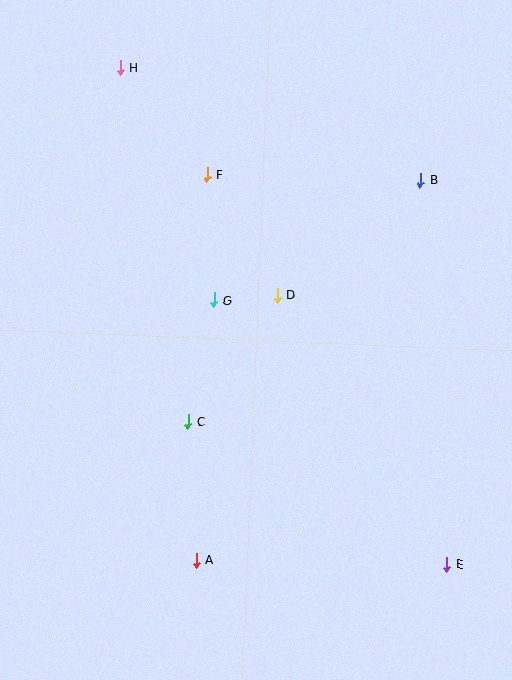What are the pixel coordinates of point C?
Point C is at (188, 422).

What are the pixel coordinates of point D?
Point D is at (277, 295).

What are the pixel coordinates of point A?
Point A is at (196, 560).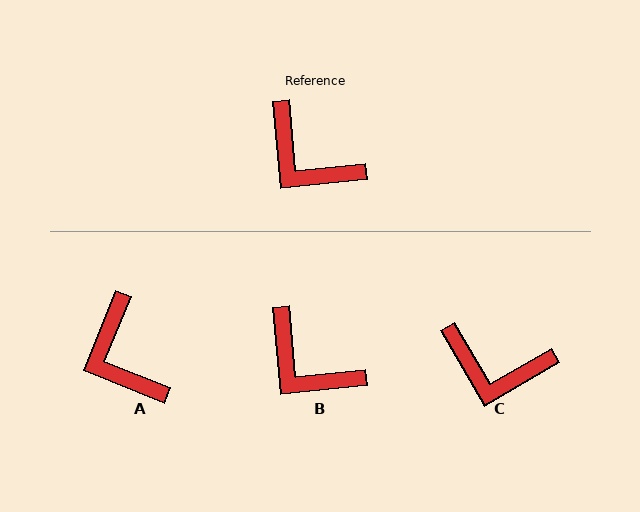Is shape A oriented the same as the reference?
No, it is off by about 27 degrees.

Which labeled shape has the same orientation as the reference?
B.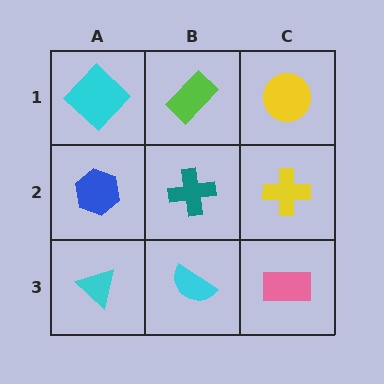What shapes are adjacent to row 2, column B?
A lime rectangle (row 1, column B), a cyan semicircle (row 3, column B), a blue hexagon (row 2, column A), a yellow cross (row 2, column C).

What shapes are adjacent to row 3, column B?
A teal cross (row 2, column B), a cyan triangle (row 3, column A), a pink rectangle (row 3, column C).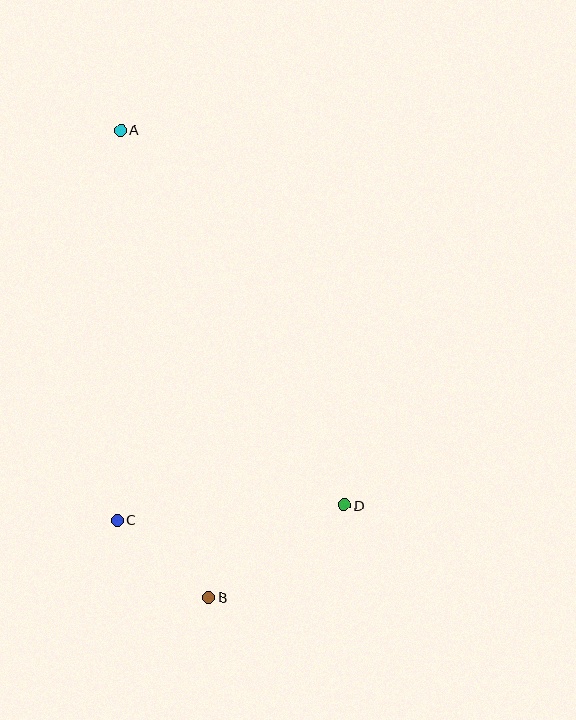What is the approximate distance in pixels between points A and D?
The distance between A and D is approximately 436 pixels.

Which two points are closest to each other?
Points B and C are closest to each other.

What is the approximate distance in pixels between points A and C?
The distance between A and C is approximately 390 pixels.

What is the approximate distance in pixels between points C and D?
The distance between C and D is approximately 227 pixels.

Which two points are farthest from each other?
Points A and B are farthest from each other.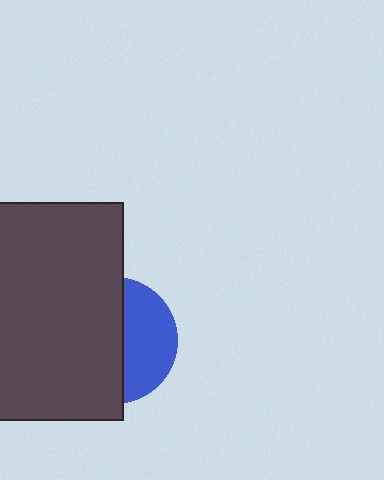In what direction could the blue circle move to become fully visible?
The blue circle could move right. That would shift it out from behind the dark gray rectangle entirely.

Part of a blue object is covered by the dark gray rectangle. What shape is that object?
It is a circle.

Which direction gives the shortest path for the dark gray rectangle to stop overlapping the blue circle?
Moving left gives the shortest separation.